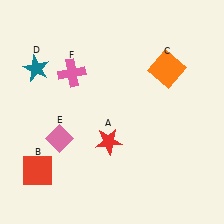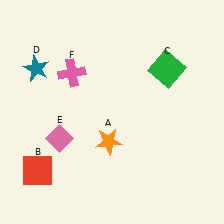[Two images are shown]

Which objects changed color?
A changed from red to orange. C changed from orange to green.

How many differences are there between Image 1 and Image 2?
There are 2 differences between the two images.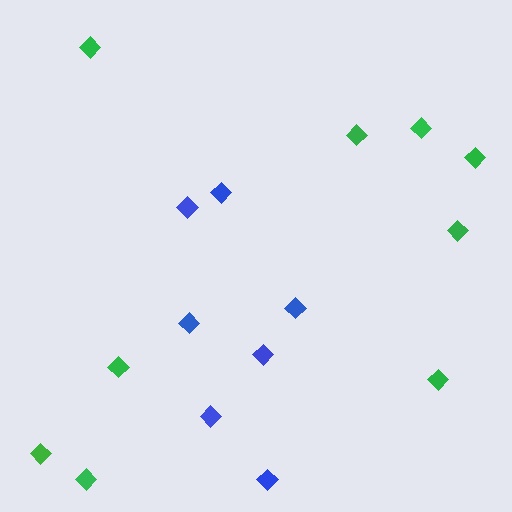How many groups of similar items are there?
There are 2 groups: one group of green diamonds (9) and one group of blue diamonds (7).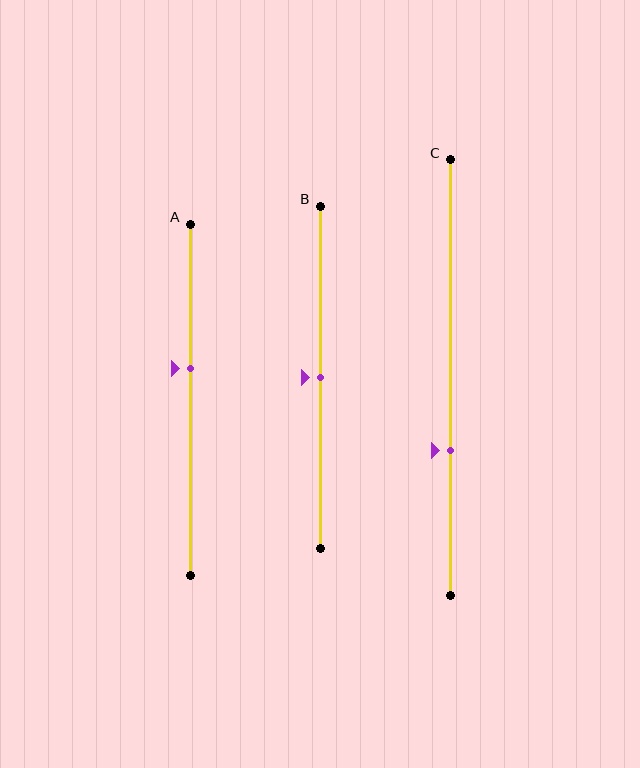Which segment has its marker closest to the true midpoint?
Segment B has its marker closest to the true midpoint.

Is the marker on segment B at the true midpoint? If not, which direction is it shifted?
Yes, the marker on segment B is at the true midpoint.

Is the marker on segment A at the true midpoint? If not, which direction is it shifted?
No, the marker on segment A is shifted upward by about 9% of the segment length.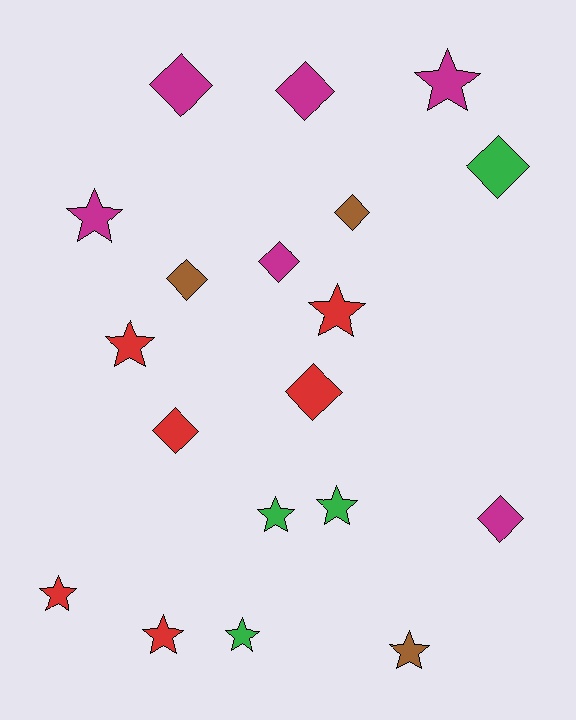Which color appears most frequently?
Red, with 6 objects.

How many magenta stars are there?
There are 2 magenta stars.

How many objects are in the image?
There are 19 objects.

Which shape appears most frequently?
Star, with 10 objects.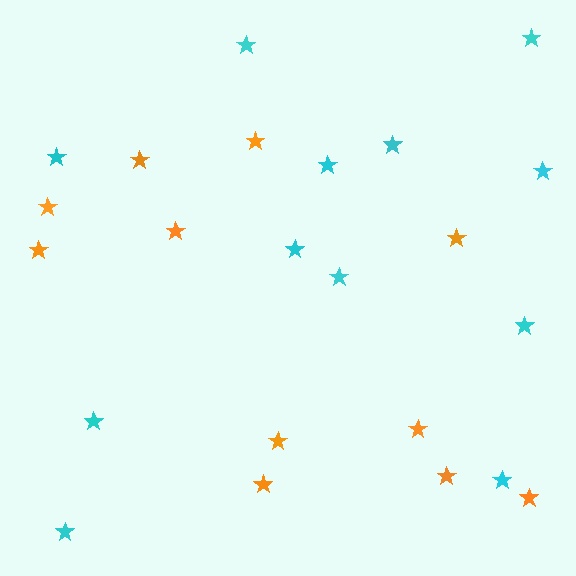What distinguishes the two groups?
There are 2 groups: one group of orange stars (11) and one group of cyan stars (12).